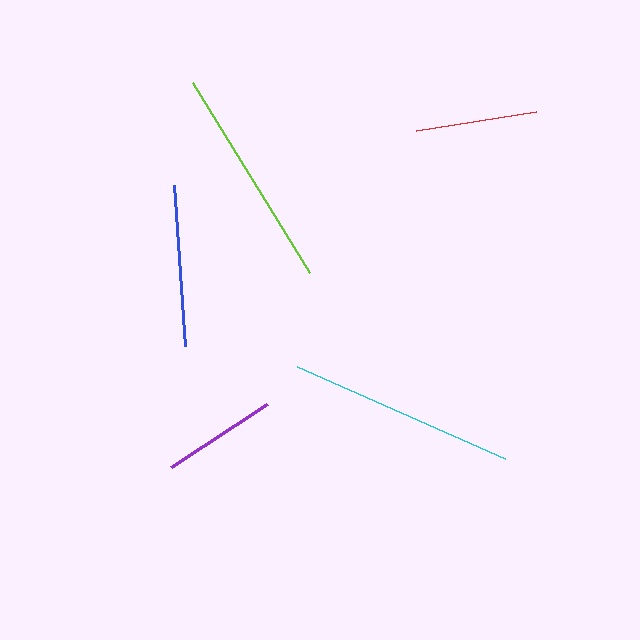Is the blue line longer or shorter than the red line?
The blue line is longer than the red line.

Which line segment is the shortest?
The purple line is the shortest at approximately 114 pixels.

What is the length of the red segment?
The red segment is approximately 121 pixels long.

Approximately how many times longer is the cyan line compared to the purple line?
The cyan line is approximately 2.0 times the length of the purple line.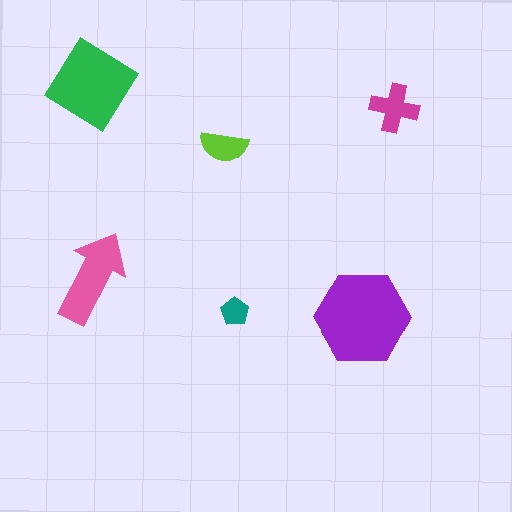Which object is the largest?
The purple hexagon.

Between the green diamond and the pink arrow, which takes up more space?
The green diamond.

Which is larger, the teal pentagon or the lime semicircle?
The lime semicircle.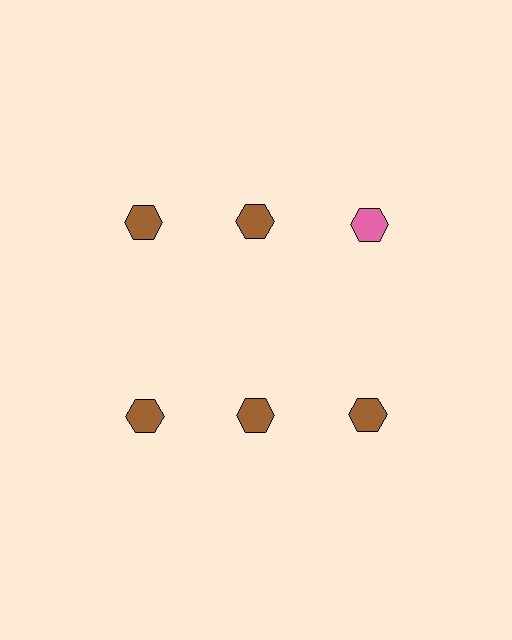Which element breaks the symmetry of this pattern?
The pink hexagon in the top row, center column breaks the symmetry. All other shapes are brown hexagons.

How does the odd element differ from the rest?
It has a different color: pink instead of brown.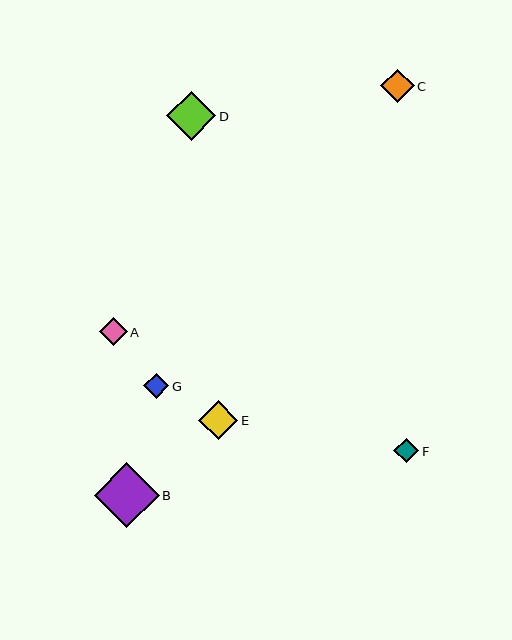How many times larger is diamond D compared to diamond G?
Diamond D is approximately 2.0 times the size of diamond G.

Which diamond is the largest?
Diamond B is the largest with a size of approximately 65 pixels.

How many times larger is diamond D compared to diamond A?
Diamond D is approximately 1.7 times the size of diamond A.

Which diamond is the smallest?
Diamond F is the smallest with a size of approximately 25 pixels.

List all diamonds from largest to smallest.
From largest to smallest: B, D, E, C, A, G, F.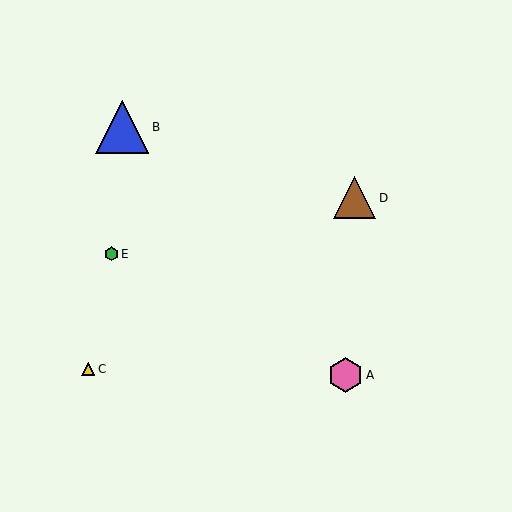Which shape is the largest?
The blue triangle (labeled B) is the largest.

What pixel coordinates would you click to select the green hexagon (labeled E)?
Click at (112, 254) to select the green hexagon E.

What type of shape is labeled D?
Shape D is a brown triangle.